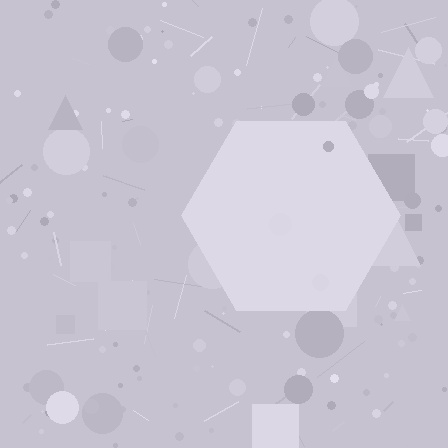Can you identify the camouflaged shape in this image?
The camouflaged shape is a hexagon.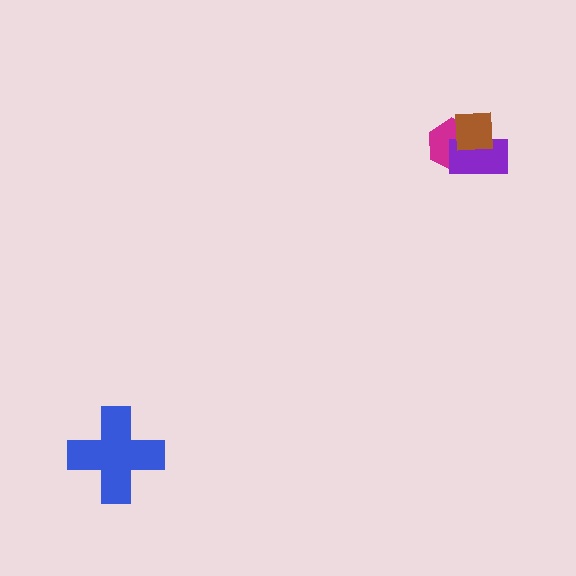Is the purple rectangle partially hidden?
Yes, it is partially covered by another shape.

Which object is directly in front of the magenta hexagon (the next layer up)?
The purple rectangle is directly in front of the magenta hexagon.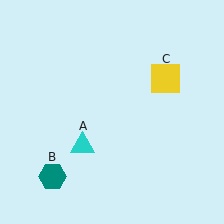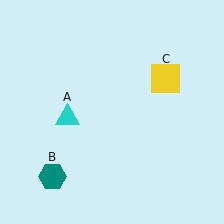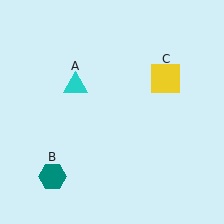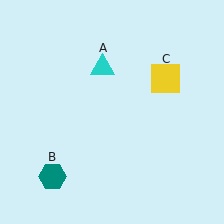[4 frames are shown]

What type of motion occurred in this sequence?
The cyan triangle (object A) rotated clockwise around the center of the scene.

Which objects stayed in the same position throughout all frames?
Teal hexagon (object B) and yellow square (object C) remained stationary.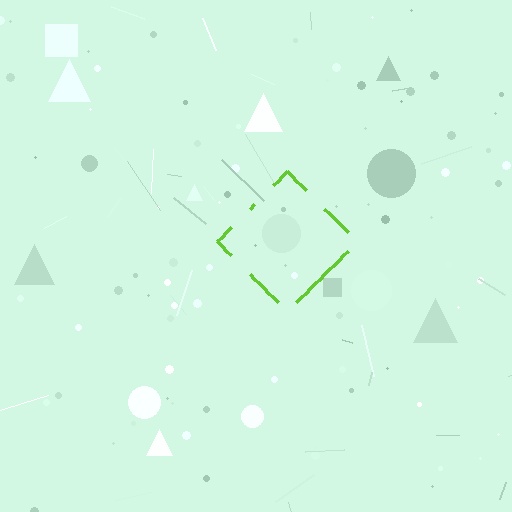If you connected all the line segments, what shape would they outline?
They would outline a diamond.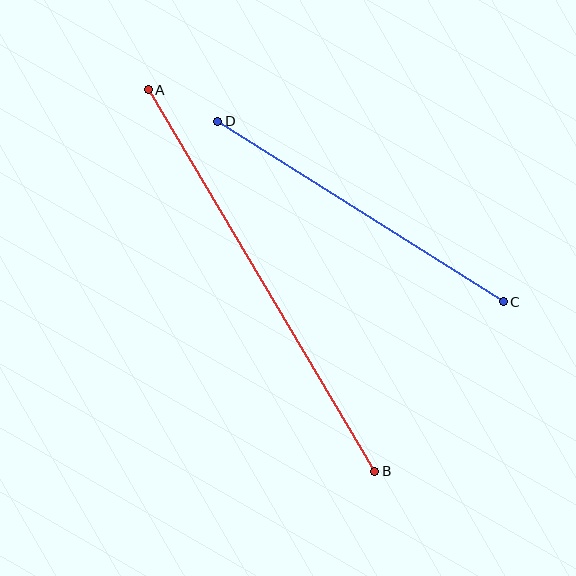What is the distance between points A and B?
The distance is approximately 444 pixels.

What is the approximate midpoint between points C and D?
The midpoint is at approximately (360, 211) pixels.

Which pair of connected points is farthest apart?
Points A and B are farthest apart.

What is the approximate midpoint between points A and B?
The midpoint is at approximately (261, 280) pixels.